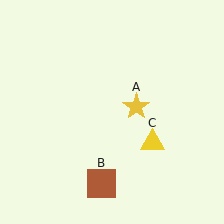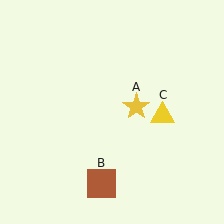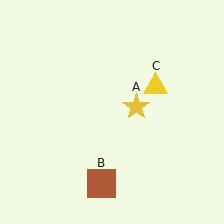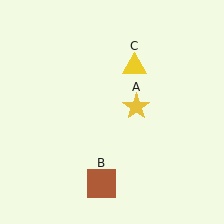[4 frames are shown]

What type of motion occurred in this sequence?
The yellow triangle (object C) rotated counterclockwise around the center of the scene.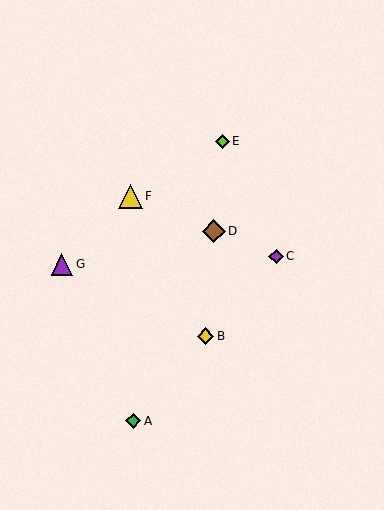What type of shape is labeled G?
Shape G is a purple triangle.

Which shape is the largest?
The yellow triangle (labeled F) is the largest.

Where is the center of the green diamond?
The center of the green diamond is at (133, 421).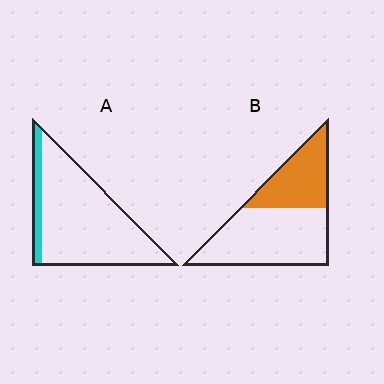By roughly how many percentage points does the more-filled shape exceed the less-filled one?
By roughly 25 percentage points (B over A).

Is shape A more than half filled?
No.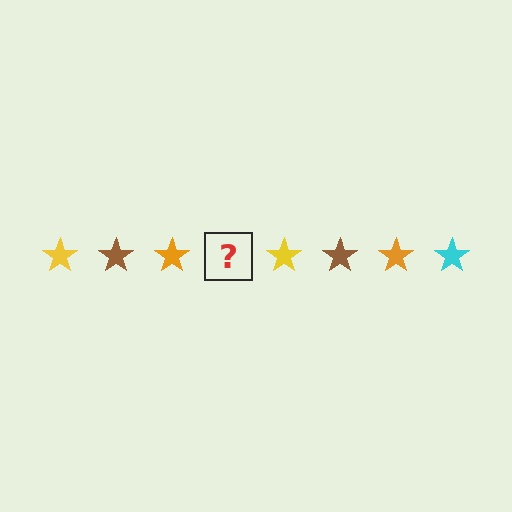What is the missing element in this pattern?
The missing element is a cyan star.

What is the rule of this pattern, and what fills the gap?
The rule is that the pattern cycles through yellow, brown, orange, cyan stars. The gap should be filled with a cyan star.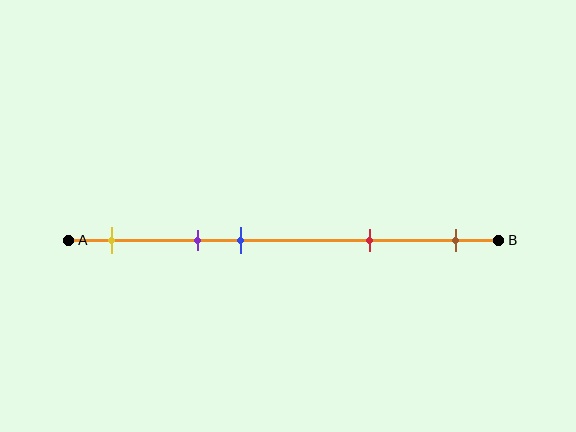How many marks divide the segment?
There are 5 marks dividing the segment.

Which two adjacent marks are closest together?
The purple and blue marks are the closest adjacent pair.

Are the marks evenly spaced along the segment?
No, the marks are not evenly spaced.